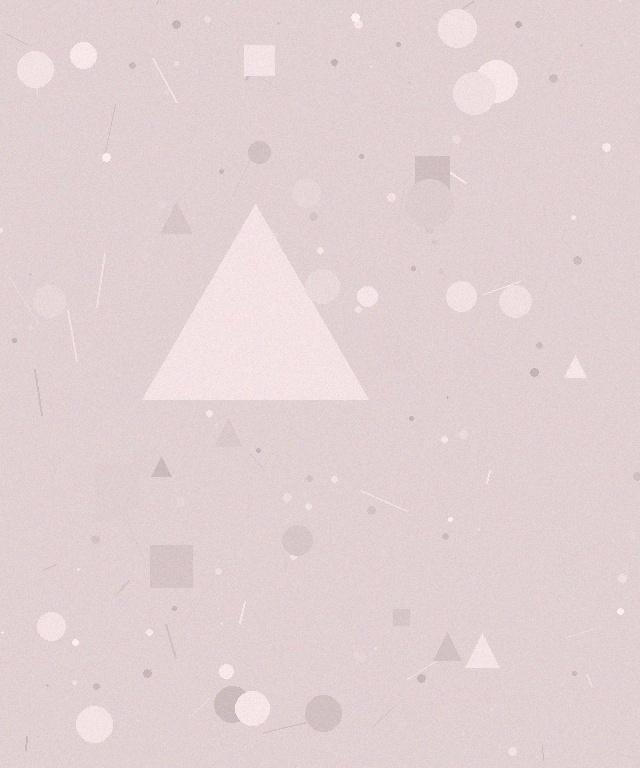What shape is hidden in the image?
A triangle is hidden in the image.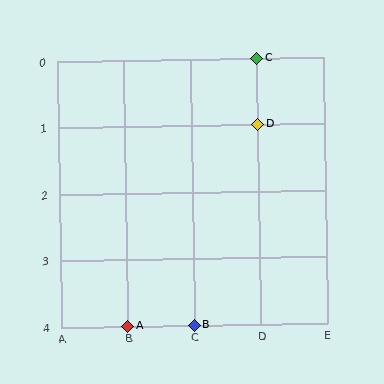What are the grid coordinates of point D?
Point D is at grid coordinates (D, 1).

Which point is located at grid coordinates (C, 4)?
Point B is at (C, 4).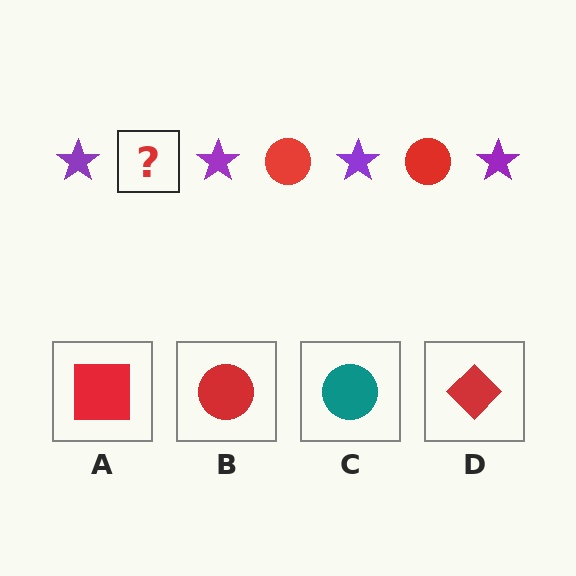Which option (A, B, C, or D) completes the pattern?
B.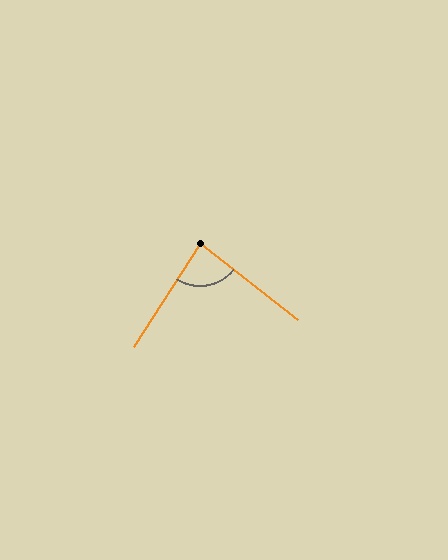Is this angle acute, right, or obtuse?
It is acute.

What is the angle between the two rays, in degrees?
Approximately 84 degrees.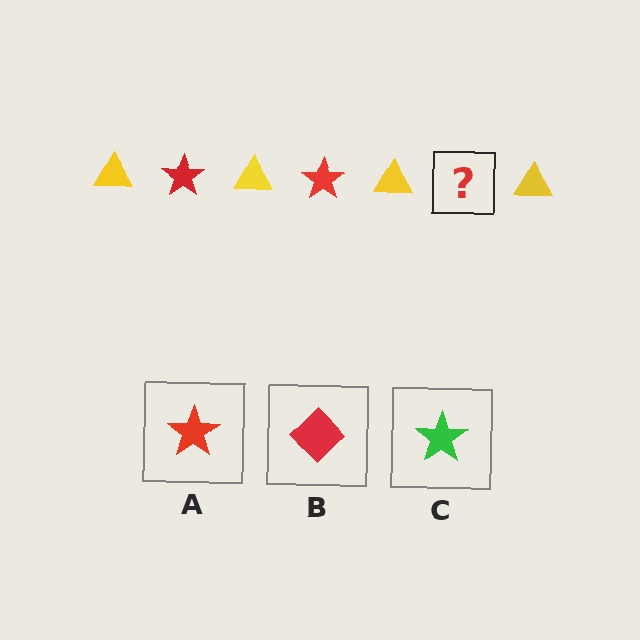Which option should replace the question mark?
Option A.